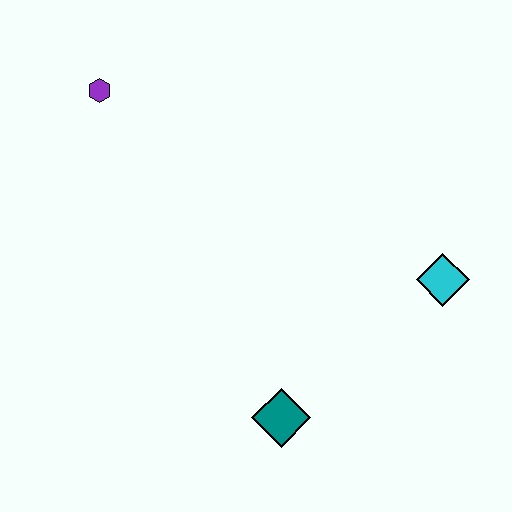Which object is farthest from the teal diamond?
The purple hexagon is farthest from the teal diamond.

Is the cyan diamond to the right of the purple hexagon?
Yes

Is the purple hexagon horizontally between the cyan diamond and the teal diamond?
No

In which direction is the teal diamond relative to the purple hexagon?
The teal diamond is below the purple hexagon.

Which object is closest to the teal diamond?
The cyan diamond is closest to the teal diamond.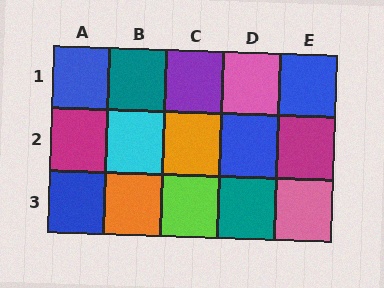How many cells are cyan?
1 cell is cyan.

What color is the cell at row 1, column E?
Blue.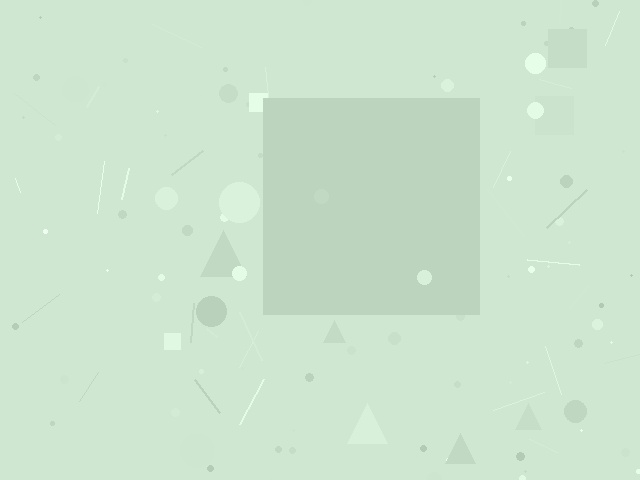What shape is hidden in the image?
A square is hidden in the image.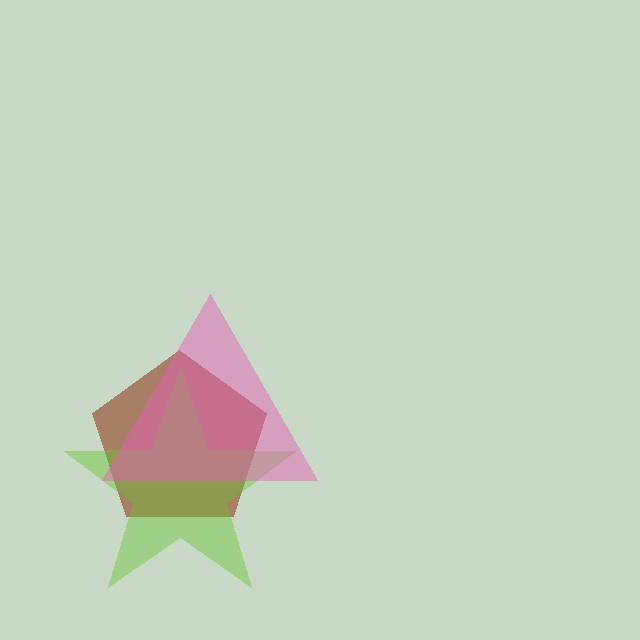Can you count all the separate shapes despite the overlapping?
Yes, there are 3 separate shapes.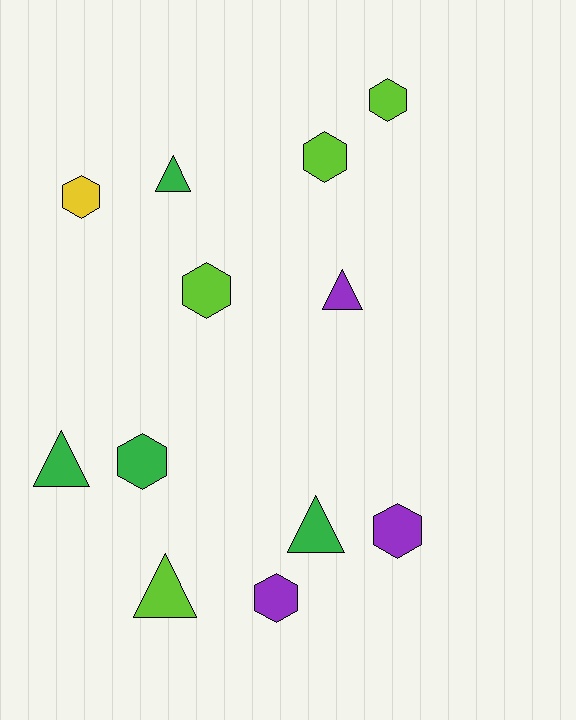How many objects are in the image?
There are 12 objects.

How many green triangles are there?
There are 3 green triangles.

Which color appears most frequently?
Lime, with 4 objects.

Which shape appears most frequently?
Hexagon, with 7 objects.